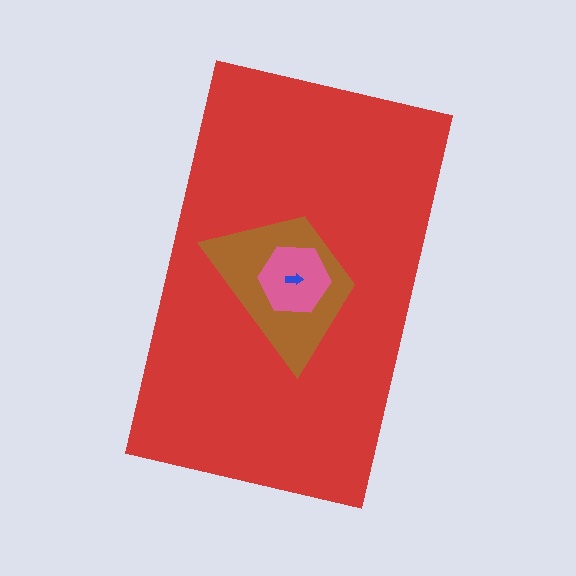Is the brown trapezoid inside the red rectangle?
Yes.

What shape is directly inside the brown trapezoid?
The pink hexagon.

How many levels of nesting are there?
4.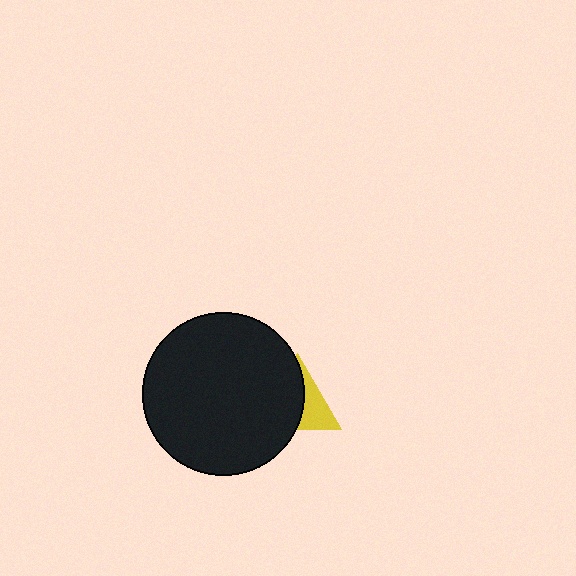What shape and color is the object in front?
The object in front is a black circle.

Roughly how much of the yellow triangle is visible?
A small part of it is visible (roughly 40%).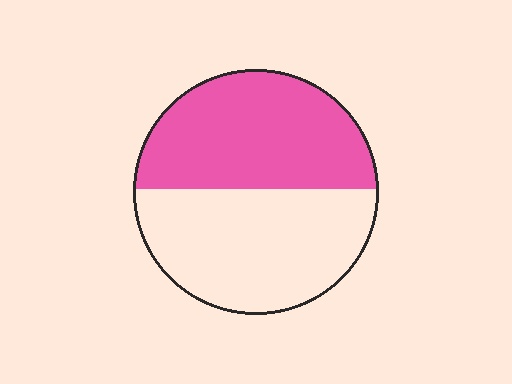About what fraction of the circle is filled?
About one half (1/2).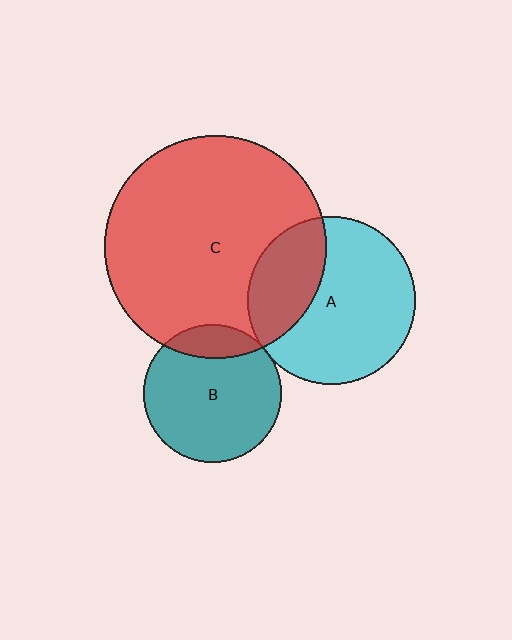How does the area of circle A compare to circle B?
Approximately 1.5 times.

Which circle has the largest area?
Circle C (red).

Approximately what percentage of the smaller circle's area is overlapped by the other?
Approximately 15%.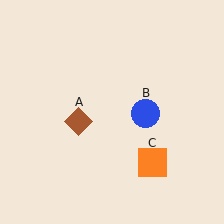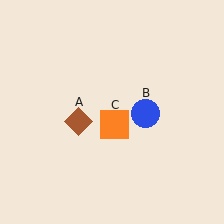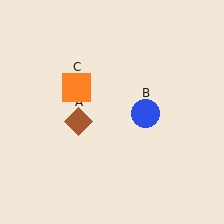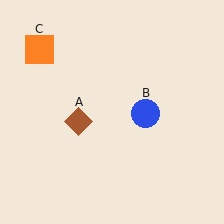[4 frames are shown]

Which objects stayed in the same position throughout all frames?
Brown diamond (object A) and blue circle (object B) remained stationary.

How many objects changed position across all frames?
1 object changed position: orange square (object C).